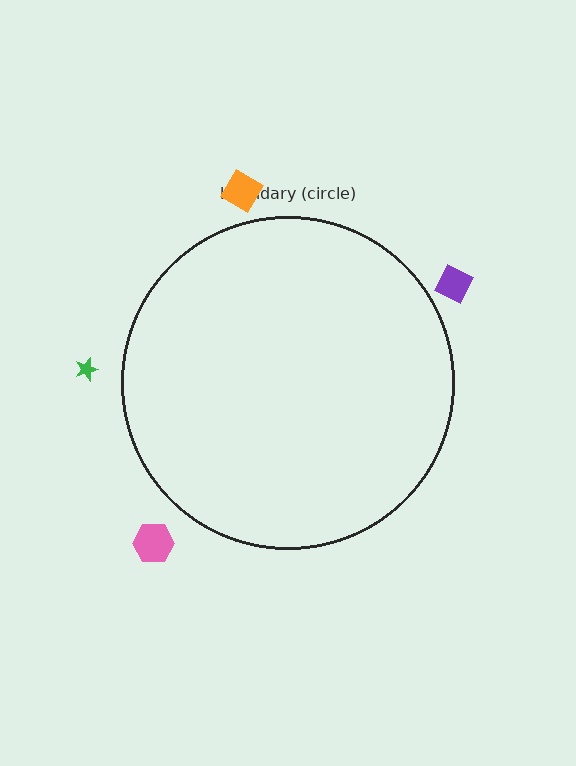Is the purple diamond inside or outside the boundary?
Outside.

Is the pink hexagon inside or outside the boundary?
Outside.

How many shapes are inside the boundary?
0 inside, 4 outside.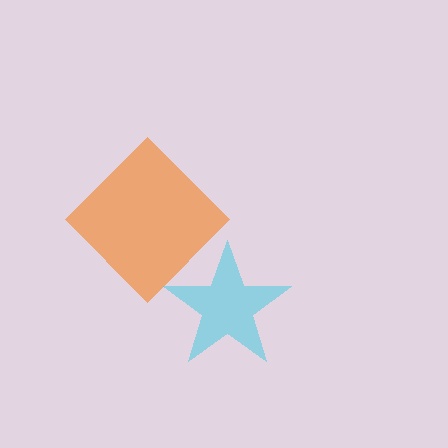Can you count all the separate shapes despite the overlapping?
Yes, there are 2 separate shapes.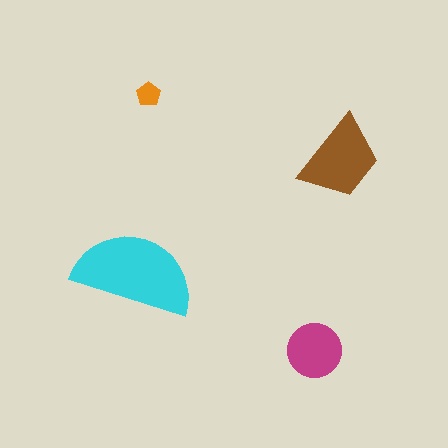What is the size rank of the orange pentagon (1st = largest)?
4th.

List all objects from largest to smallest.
The cyan semicircle, the brown trapezoid, the magenta circle, the orange pentagon.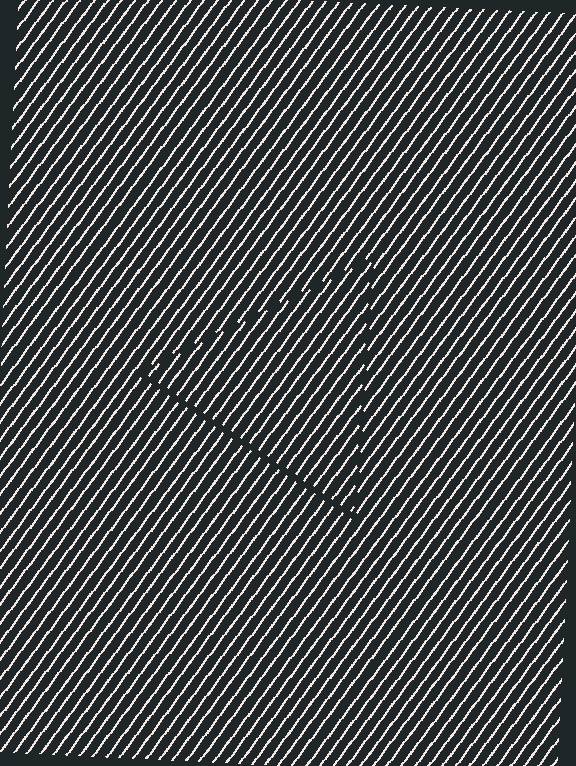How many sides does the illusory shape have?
3 sides — the line-ends trace a triangle.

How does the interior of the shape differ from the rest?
The interior of the shape contains the same grating, shifted by half a period — the contour is defined by the phase discontinuity where line-ends from the inner and outer gratings abut.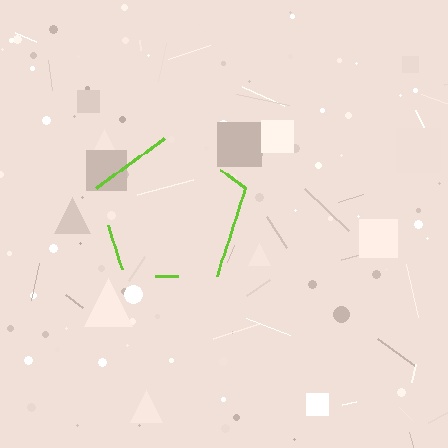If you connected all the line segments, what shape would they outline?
They would outline a pentagon.